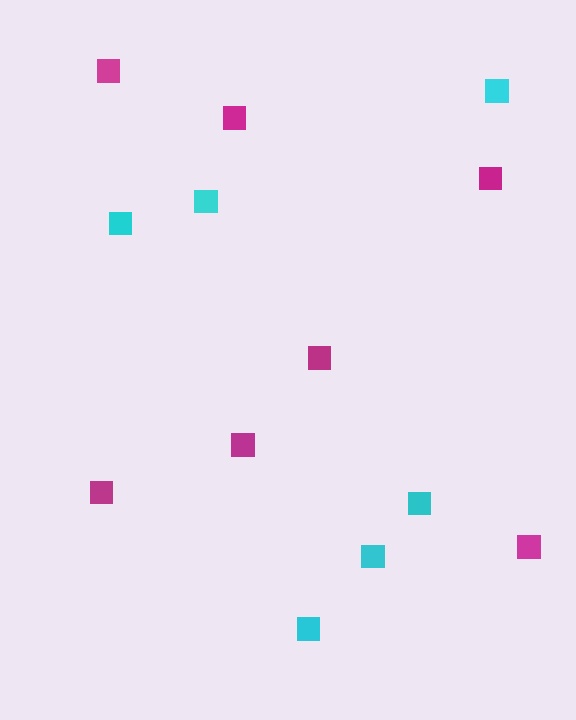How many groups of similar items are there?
There are 2 groups: one group of magenta squares (7) and one group of cyan squares (6).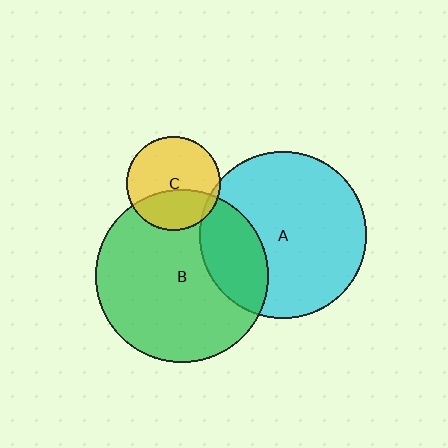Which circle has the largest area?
Circle B (green).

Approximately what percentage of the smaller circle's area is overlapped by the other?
Approximately 35%.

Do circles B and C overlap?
Yes.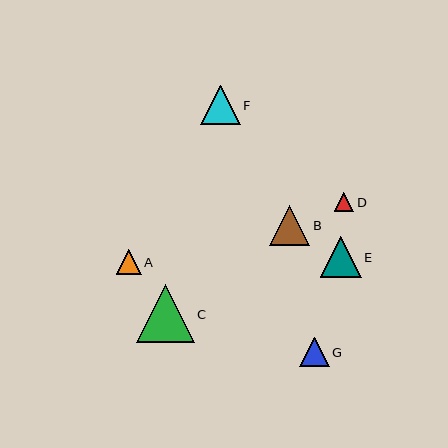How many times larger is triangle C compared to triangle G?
Triangle C is approximately 2.0 times the size of triangle G.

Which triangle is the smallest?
Triangle D is the smallest with a size of approximately 19 pixels.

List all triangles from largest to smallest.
From largest to smallest: C, E, B, F, G, A, D.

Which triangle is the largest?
Triangle C is the largest with a size of approximately 58 pixels.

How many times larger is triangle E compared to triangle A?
Triangle E is approximately 1.6 times the size of triangle A.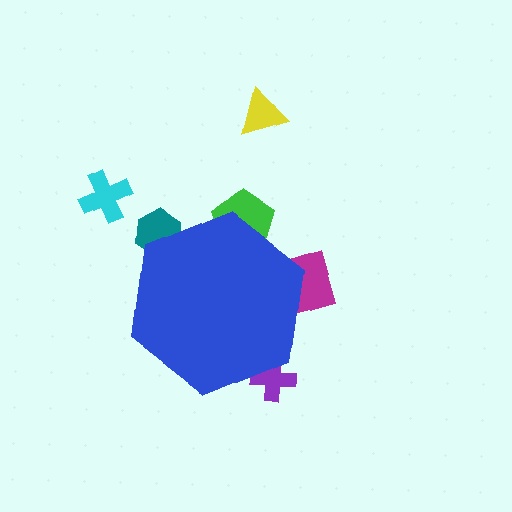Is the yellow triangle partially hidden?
No, the yellow triangle is fully visible.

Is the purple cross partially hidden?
Yes, the purple cross is partially hidden behind the blue hexagon.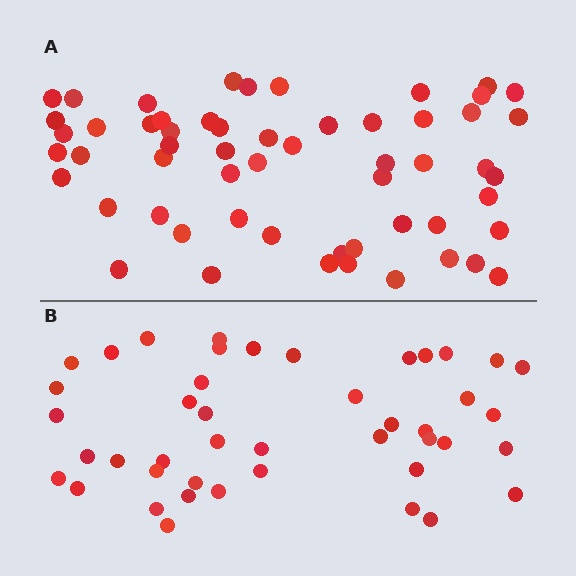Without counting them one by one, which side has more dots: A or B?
Region A (the top region) has more dots.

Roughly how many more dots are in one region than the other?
Region A has approximately 15 more dots than region B.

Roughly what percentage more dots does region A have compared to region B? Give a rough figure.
About 30% more.